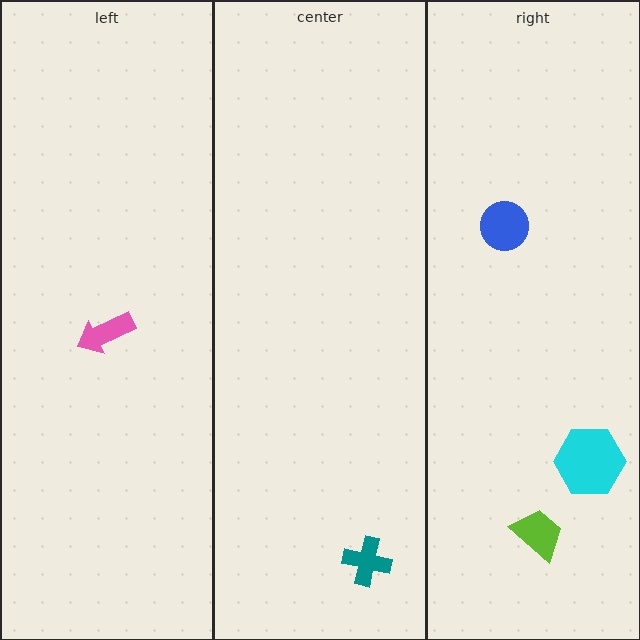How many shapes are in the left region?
1.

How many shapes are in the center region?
1.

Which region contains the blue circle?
The right region.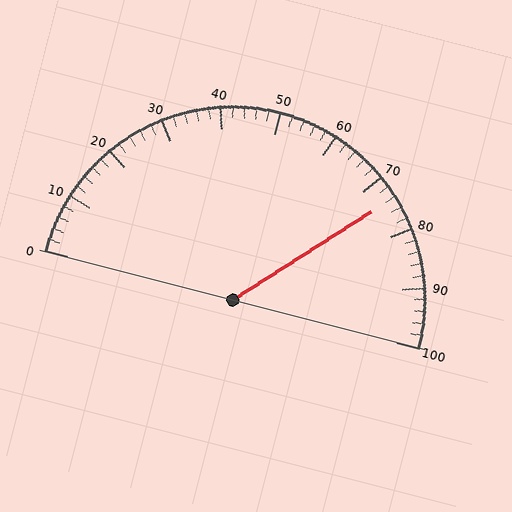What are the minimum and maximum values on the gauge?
The gauge ranges from 0 to 100.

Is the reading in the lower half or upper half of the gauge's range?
The reading is in the upper half of the range (0 to 100).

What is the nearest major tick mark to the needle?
The nearest major tick mark is 70.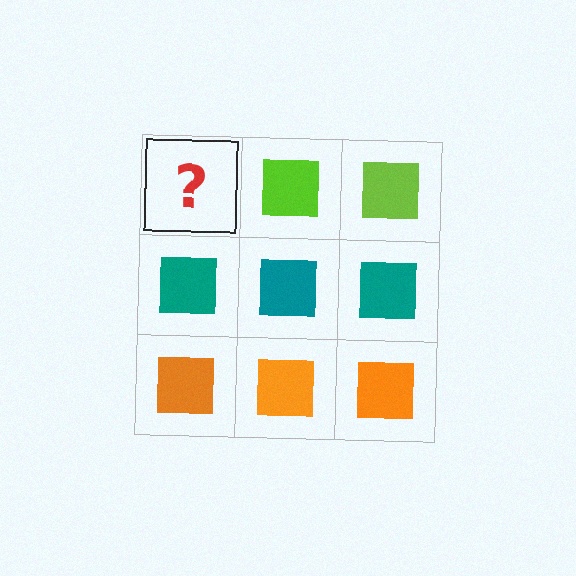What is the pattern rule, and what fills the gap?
The rule is that each row has a consistent color. The gap should be filled with a lime square.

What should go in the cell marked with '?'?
The missing cell should contain a lime square.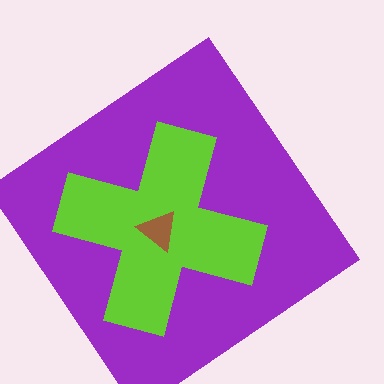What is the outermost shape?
The purple diamond.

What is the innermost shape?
The brown triangle.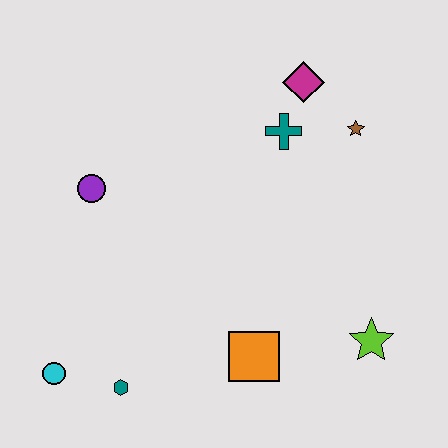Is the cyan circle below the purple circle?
Yes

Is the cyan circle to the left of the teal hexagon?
Yes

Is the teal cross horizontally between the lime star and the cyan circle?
Yes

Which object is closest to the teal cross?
The magenta diamond is closest to the teal cross.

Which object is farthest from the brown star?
The cyan circle is farthest from the brown star.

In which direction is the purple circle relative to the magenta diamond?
The purple circle is to the left of the magenta diamond.